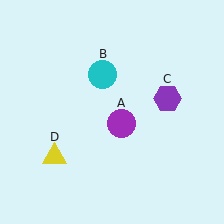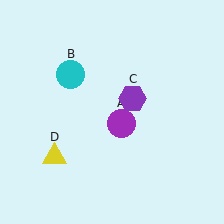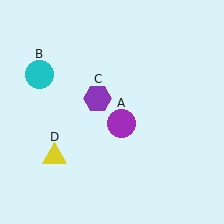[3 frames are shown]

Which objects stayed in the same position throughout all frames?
Purple circle (object A) and yellow triangle (object D) remained stationary.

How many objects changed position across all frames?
2 objects changed position: cyan circle (object B), purple hexagon (object C).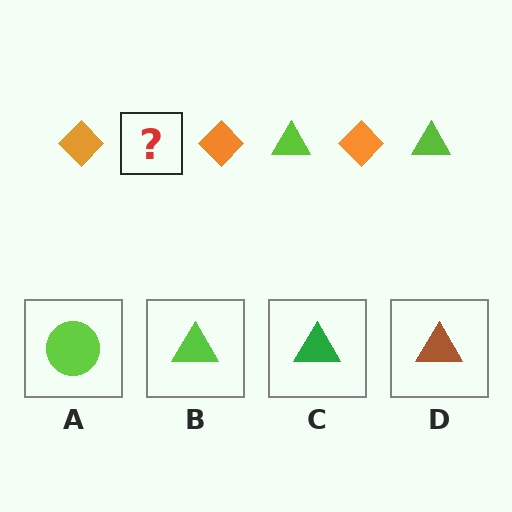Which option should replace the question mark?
Option B.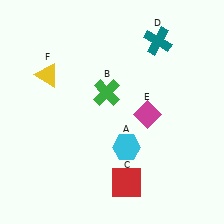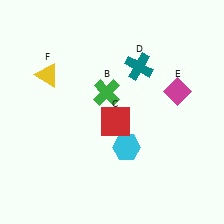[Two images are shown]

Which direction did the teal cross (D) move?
The teal cross (D) moved down.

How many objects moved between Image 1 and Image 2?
3 objects moved between the two images.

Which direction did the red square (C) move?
The red square (C) moved up.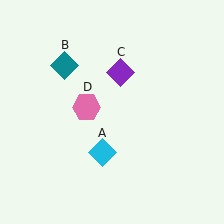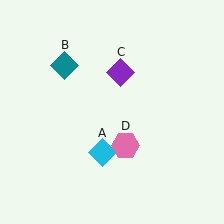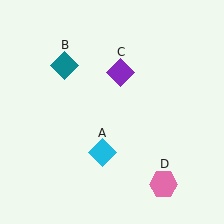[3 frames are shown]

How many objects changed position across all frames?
1 object changed position: pink hexagon (object D).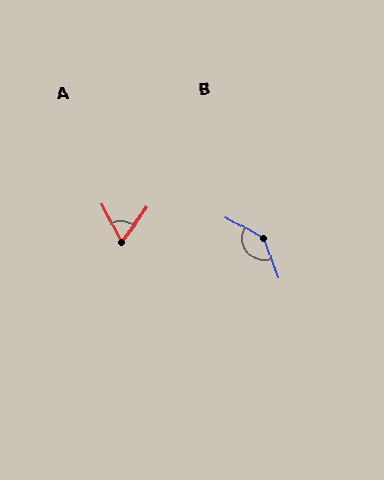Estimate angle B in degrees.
Approximately 138 degrees.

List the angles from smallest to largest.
A (64°), B (138°).